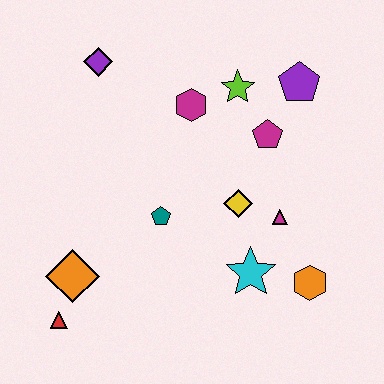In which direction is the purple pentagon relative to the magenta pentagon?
The purple pentagon is above the magenta pentagon.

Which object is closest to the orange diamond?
The red triangle is closest to the orange diamond.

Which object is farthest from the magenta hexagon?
The red triangle is farthest from the magenta hexagon.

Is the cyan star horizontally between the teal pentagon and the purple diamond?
No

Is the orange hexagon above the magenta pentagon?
No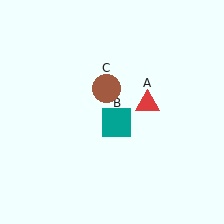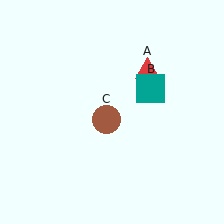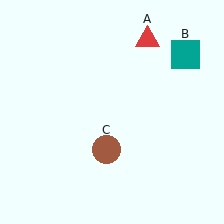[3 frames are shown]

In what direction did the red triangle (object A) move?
The red triangle (object A) moved up.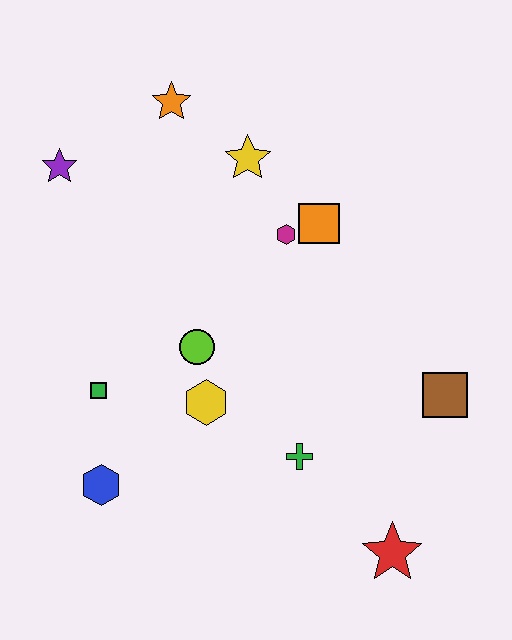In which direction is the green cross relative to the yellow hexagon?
The green cross is to the right of the yellow hexagon.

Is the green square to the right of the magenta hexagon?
No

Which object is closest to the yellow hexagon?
The lime circle is closest to the yellow hexagon.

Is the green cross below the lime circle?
Yes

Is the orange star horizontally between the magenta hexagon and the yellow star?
No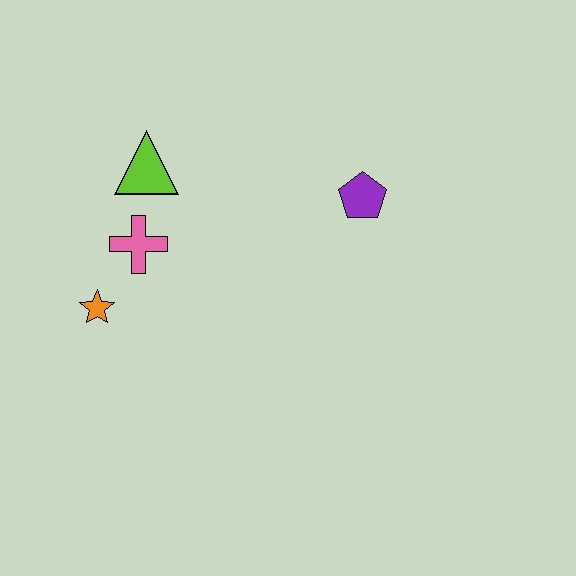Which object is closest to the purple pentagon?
The lime triangle is closest to the purple pentagon.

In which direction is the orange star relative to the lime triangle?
The orange star is below the lime triangle.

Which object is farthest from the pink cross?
The purple pentagon is farthest from the pink cross.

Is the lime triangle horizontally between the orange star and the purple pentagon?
Yes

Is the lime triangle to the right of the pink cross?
Yes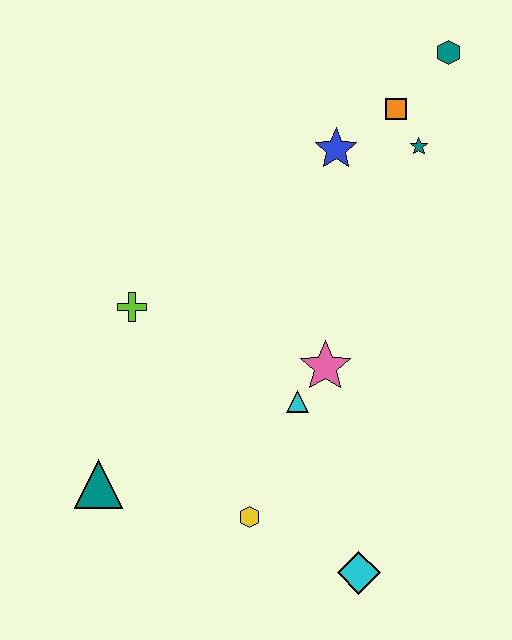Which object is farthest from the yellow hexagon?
The teal hexagon is farthest from the yellow hexagon.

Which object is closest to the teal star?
The orange square is closest to the teal star.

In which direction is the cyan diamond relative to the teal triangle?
The cyan diamond is to the right of the teal triangle.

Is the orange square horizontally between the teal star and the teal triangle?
Yes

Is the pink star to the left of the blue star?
Yes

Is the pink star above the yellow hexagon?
Yes